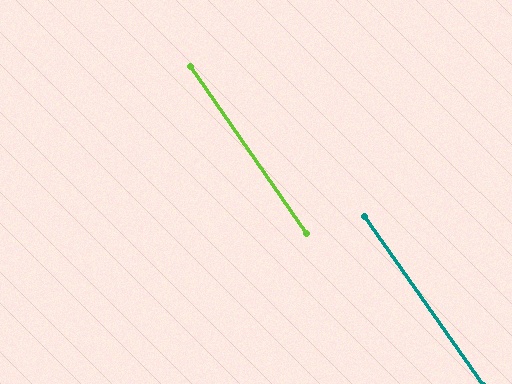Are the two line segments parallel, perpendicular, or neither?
Parallel — their directions differ by only 0.6°.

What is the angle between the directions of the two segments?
Approximately 1 degree.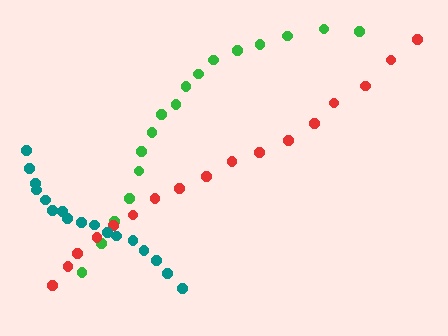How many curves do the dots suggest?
There are 3 distinct paths.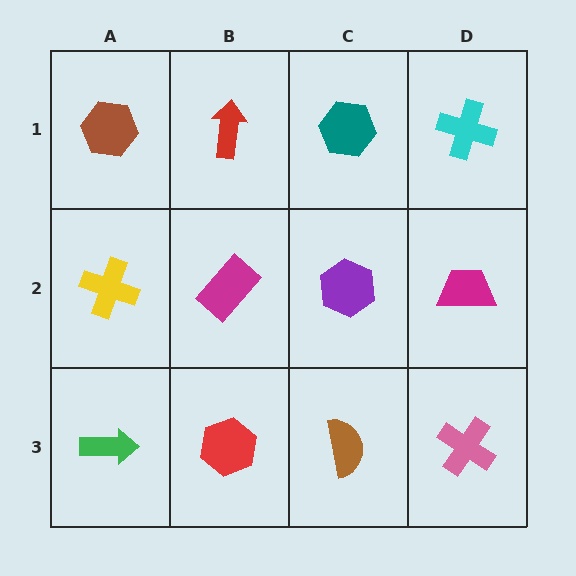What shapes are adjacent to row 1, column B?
A magenta rectangle (row 2, column B), a brown hexagon (row 1, column A), a teal hexagon (row 1, column C).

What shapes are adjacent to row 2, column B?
A red arrow (row 1, column B), a red hexagon (row 3, column B), a yellow cross (row 2, column A), a purple hexagon (row 2, column C).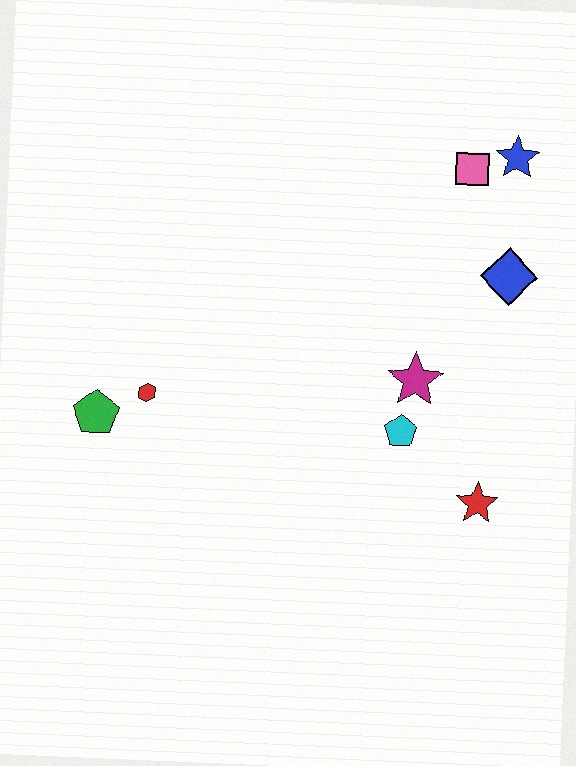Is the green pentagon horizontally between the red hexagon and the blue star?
No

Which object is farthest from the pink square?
The green pentagon is farthest from the pink square.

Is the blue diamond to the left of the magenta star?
No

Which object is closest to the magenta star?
The cyan pentagon is closest to the magenta star.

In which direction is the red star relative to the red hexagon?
The red star is to the right of the red hexagon.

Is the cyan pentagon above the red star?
Yes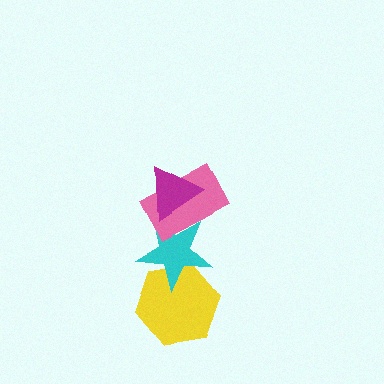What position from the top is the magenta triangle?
The magenta triangle is 1st from the top.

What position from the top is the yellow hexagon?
The yellow hexagon is 4th from the top.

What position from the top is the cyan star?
The cyan star is 3rd from the top.